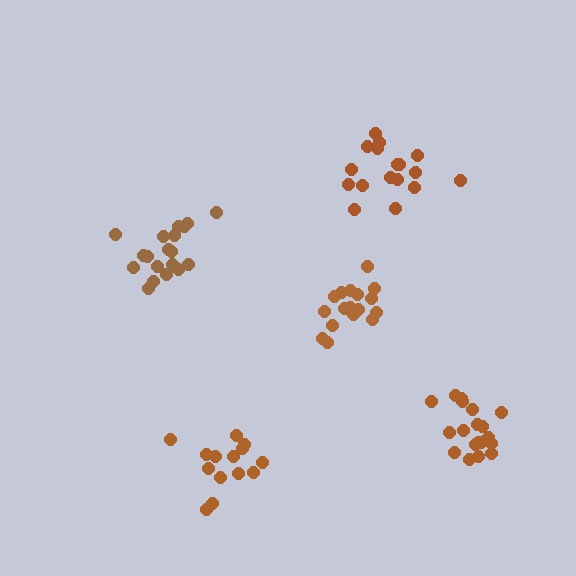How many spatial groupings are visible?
There are 5 spatial groupings.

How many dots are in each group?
Group 1: 14 dots, Group 2: 19 dots, Group 3: 17 dots, Group 4: 19 dots, Group 5: 17 dots (86 total).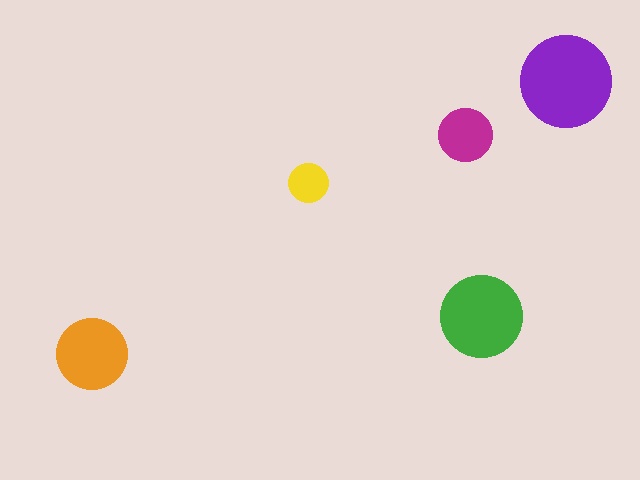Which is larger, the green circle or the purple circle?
The purple one.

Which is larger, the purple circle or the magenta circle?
The purple one.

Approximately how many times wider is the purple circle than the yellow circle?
About 2.5 times wider.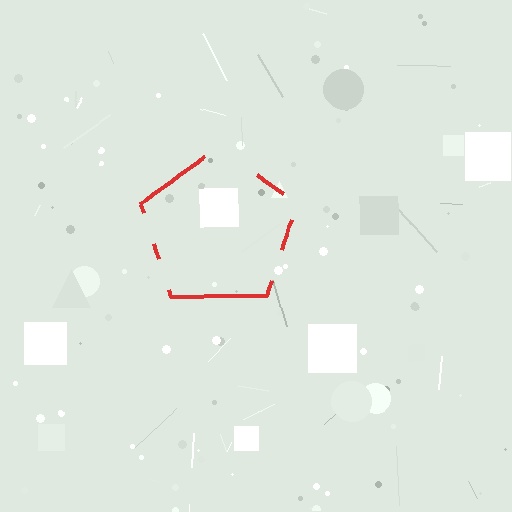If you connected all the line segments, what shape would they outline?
They would outline a pentagon.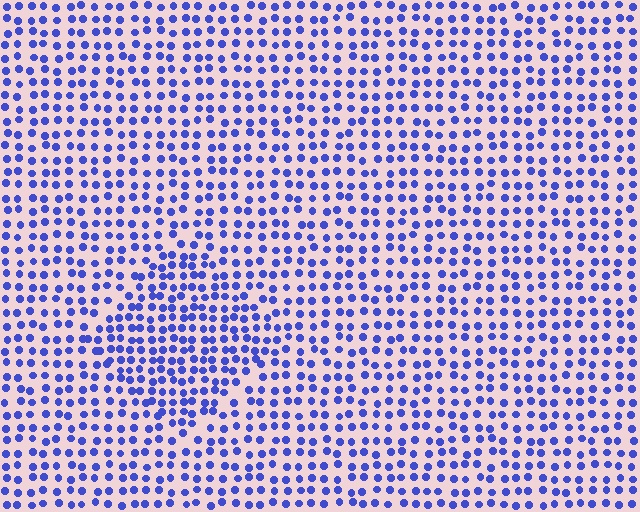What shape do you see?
I see a diamond.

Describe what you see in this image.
The image contains small blue elements arranged at two different densities. A diamond-shaped region is visible where the elements are more densely packed than the surrounding area.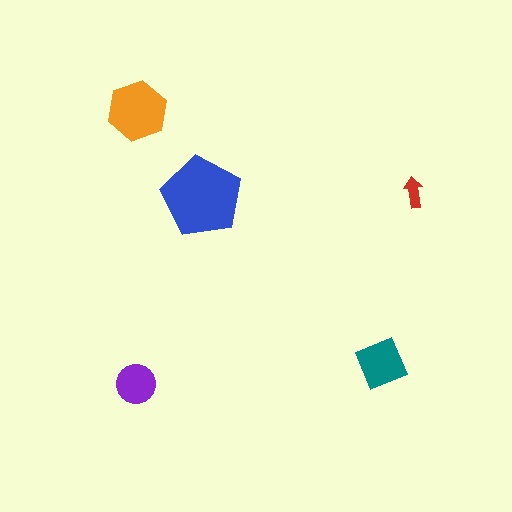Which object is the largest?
The blue pentagon.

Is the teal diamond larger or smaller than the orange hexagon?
Smaller.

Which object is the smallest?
The red arrow.